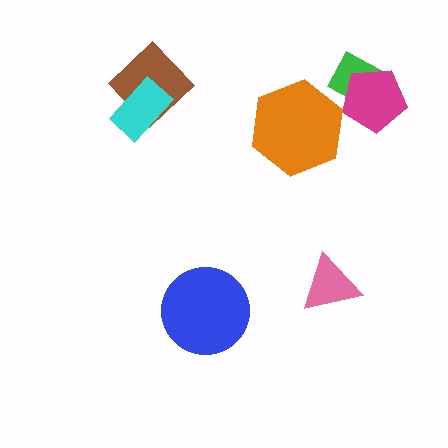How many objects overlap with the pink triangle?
0 objects overlap with the pink triangle.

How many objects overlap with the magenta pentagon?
1 object overlaps with the magenta pentagon.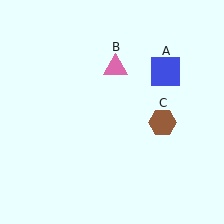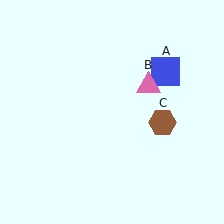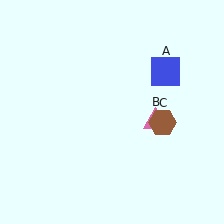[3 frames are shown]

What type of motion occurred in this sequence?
The pink triangle (object B) rotated clockwise around the center of the scene.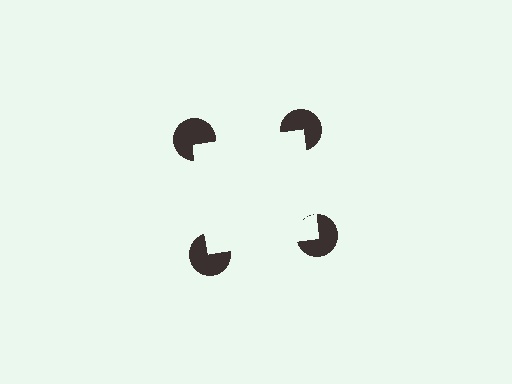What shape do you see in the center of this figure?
An illusory square — its edges are inferred from the aligned wedge cuts in the pac-man discs, not physically drawn.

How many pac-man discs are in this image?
There are 4 — one at each vertex of the illusory square.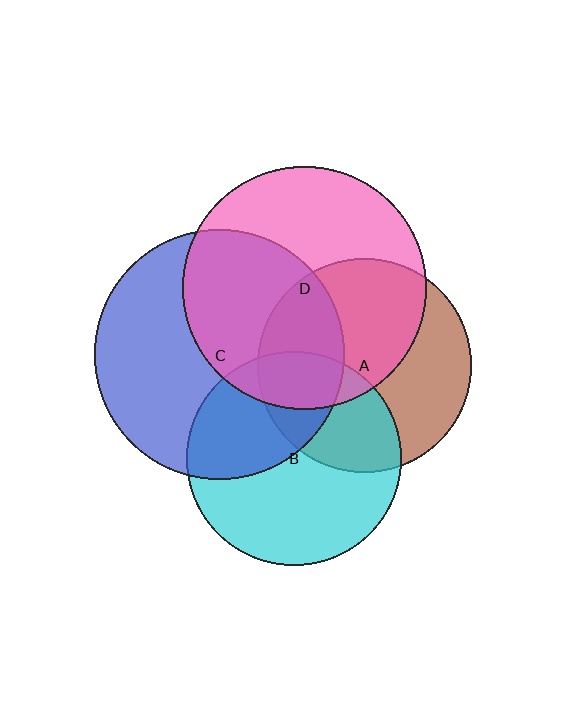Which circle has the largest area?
Circle C (blue).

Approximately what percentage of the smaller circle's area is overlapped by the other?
Approximately 40%.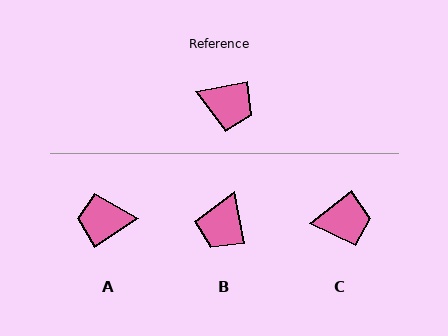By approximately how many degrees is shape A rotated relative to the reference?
Approximately 157 degrees clockwise.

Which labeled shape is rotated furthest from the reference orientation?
A, about 157 degrees away.